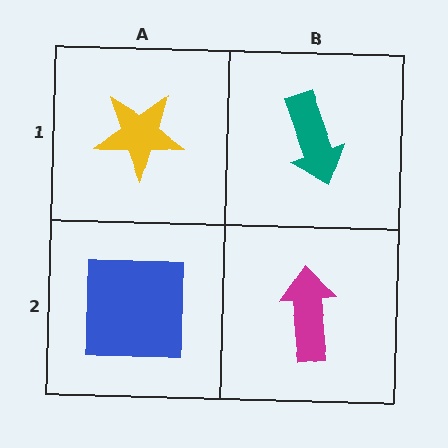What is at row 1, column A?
A yellow star.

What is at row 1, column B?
A teal arrow.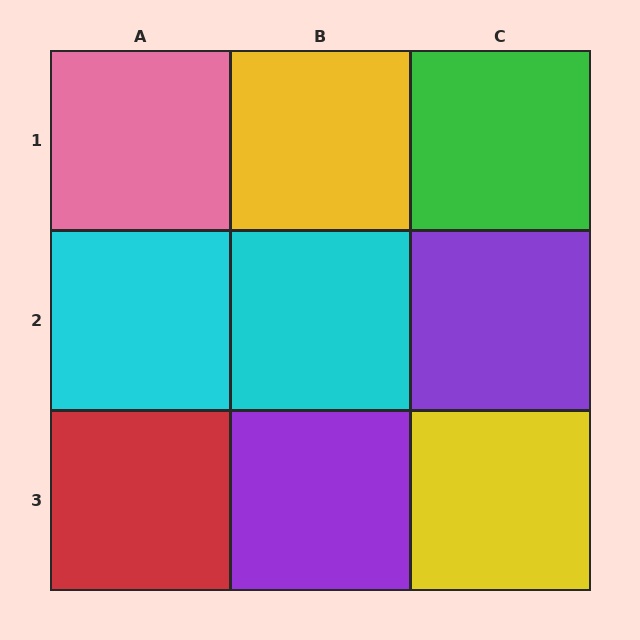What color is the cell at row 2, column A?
Cyan.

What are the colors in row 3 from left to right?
Red, purple, yellow.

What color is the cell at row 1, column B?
Yellow.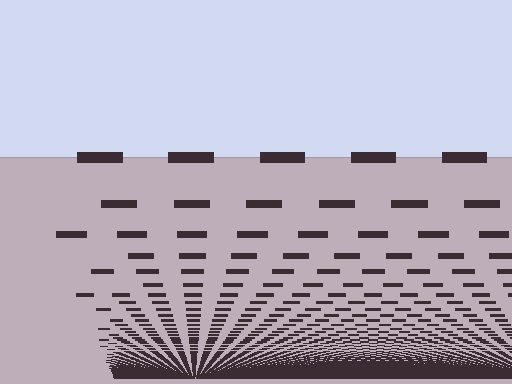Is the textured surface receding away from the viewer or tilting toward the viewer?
The surface appears to tilt toward the viewer. Texture elements get larger and sparser toward the top.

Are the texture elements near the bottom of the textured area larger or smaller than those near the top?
Smaller. The gradient is inverted — elements near the bottom are smaller and denser.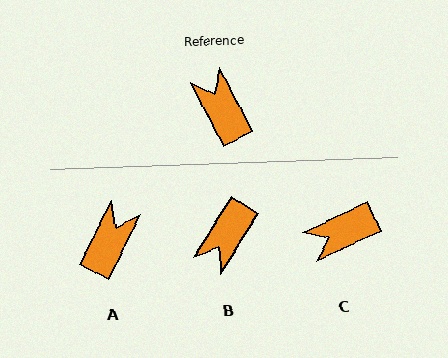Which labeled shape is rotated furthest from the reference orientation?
B, about 121 degrees away.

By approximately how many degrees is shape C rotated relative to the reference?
Approximately 88 degrees counter-clockwise.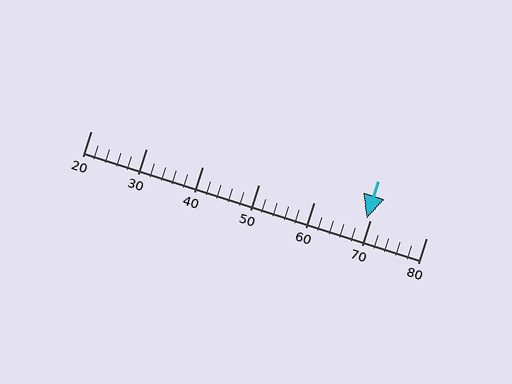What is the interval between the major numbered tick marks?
The major tick marks are spaced 10 units apart.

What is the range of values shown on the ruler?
The ruler shows values from 20 to 80.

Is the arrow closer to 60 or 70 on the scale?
The arrow is closer to 70.